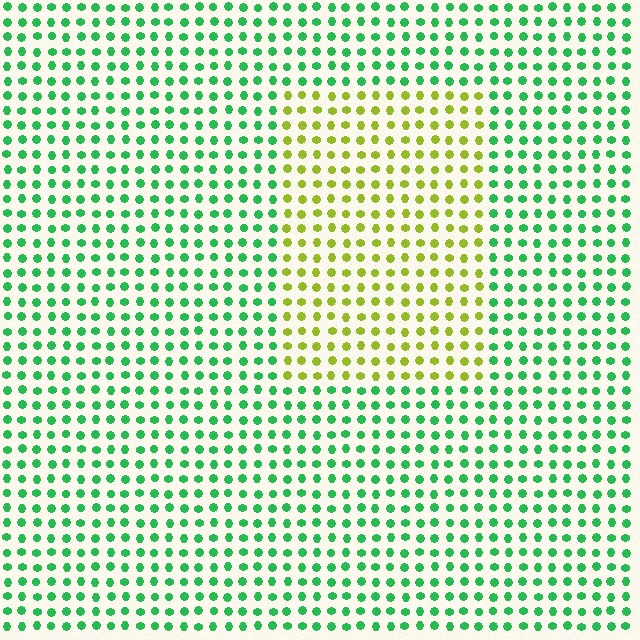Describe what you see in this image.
The image is filled with small green elements in a uniform arrangement. A rectangle-shaped region is visible where the elements are tinted to a slightly different hue, forming a subtle color boundary.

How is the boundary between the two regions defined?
The boundary is defined purely by a slight shift in hue (about 62 degrees). Spacing, size, and orientation are identical on both sides.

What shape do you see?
I see a rectangle.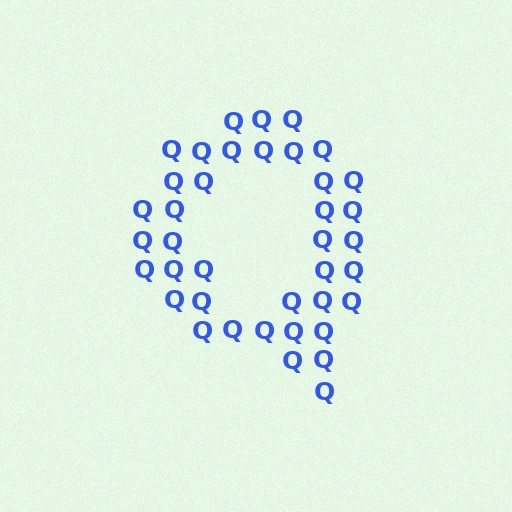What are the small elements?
The small elements are letter Q's.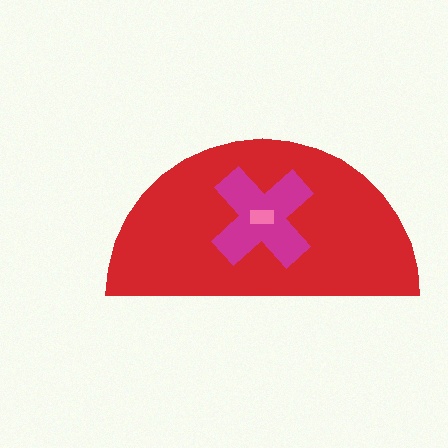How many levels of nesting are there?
3.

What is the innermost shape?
The pink rectangle.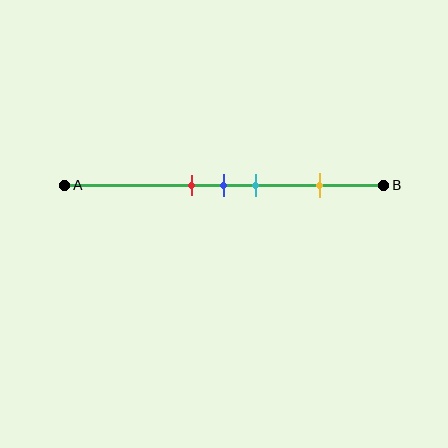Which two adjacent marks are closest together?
The red and blue marks are the closest adjacent pair.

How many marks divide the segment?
There are 4 marks dividing the segment.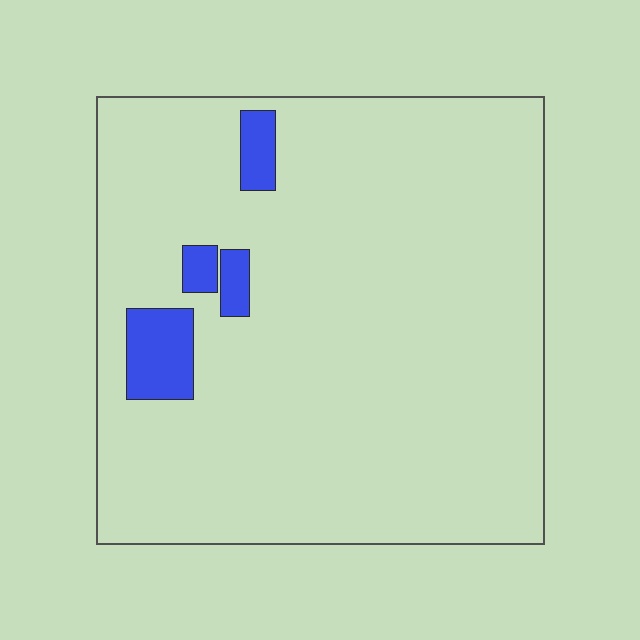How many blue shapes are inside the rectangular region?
4.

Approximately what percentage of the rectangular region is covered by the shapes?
Approximately 5%.